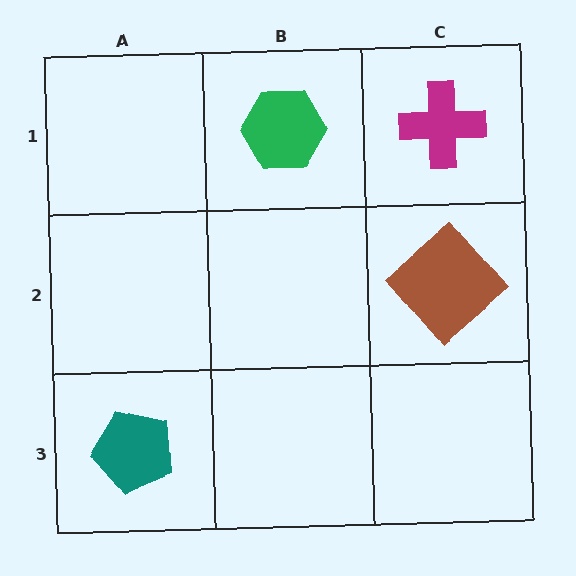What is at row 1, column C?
A magenta cross.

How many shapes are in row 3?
1 shape.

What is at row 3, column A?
A teal pentagon.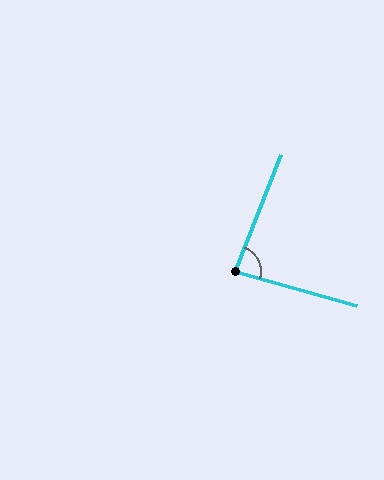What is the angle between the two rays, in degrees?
Approximately 84 degrees.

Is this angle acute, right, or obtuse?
It is acute.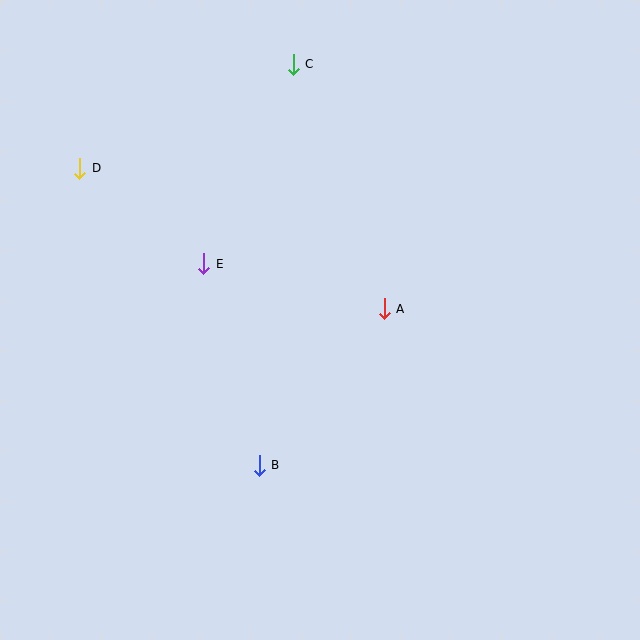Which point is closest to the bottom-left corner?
Point B is closest to the bottom-left corner.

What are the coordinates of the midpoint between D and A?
The midpoint between D and A is at (232, 239).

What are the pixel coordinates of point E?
Point E is at (204, 264).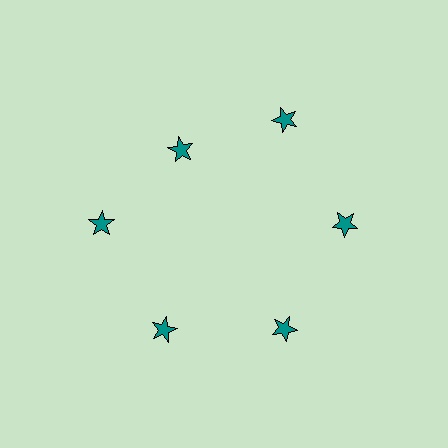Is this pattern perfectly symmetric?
No. The 6 teal stars are arranged in a ring, but one element near the 11 o'clock position is pulled inward toward the center, breaking the 6-fold rotational symmetry.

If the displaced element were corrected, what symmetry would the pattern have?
It would have 6-fold rotational symmetry — the pattern would map onto itself every 60 degrees.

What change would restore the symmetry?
The symmetry would be restored by moving it outward, back onto the ring so that all 6 stars sit at equal angles and equal distance from the center.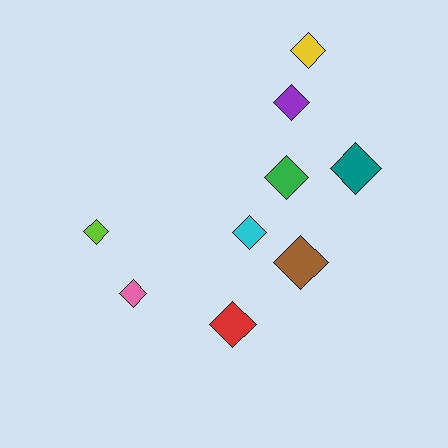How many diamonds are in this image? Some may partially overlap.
There are 9 diamonds.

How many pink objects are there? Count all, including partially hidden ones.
There is 1 pink object.